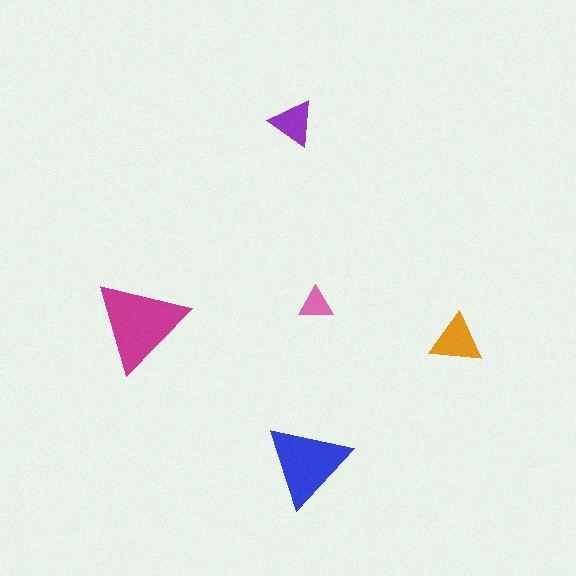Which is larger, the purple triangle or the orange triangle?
The orange one.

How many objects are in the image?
There are 5 objects in the image.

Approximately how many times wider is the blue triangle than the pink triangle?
About 2.5 times wider.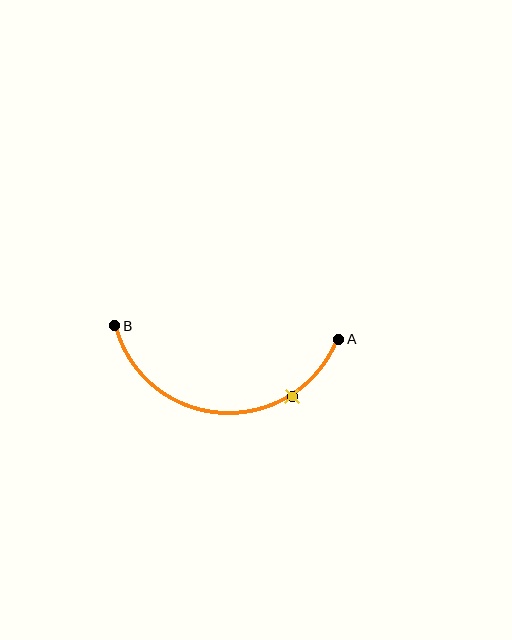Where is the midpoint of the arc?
The arc midpoint is the point on the curve farthest from the straight line joining A and B. It sits below that line.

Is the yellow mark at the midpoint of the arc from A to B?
No. The yellow mark lies on the arc but is closer to endpoint A. The arc midpoint would be at the point on the curve equidistant along the arc from both A and B.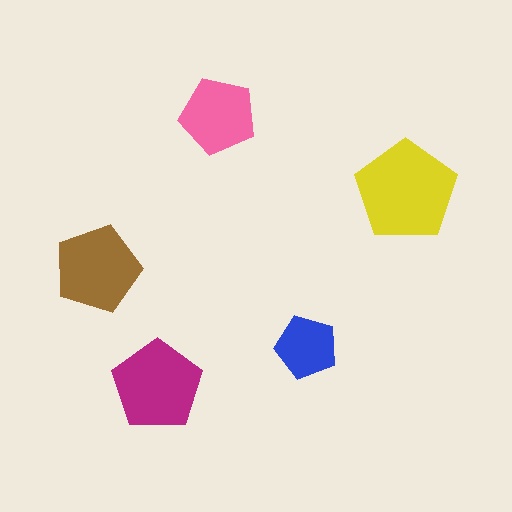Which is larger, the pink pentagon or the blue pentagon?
The pink one.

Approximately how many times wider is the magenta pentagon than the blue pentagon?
About 1.5 times wider.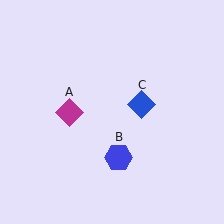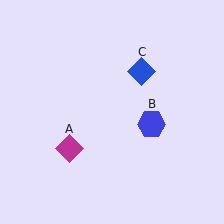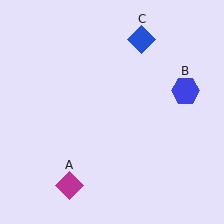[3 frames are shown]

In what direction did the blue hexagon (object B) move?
The blue hexagon (object B) moved up and to the right.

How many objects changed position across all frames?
3 objects changed position: magenta diamond (object A), blue hexagon (object B), blue diamond (object C).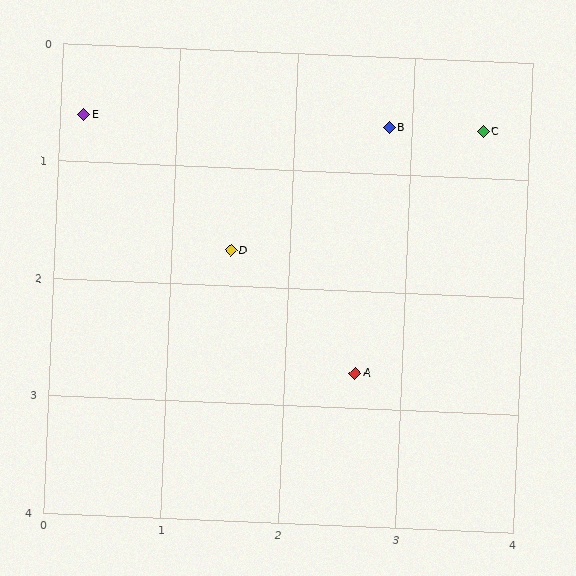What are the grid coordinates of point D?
Point D is at approximately (1.5, 1.7).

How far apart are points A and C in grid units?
Points A and C are about 2.3 grid units apart.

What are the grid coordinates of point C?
Point C is at approximately (3.6, 0.6).